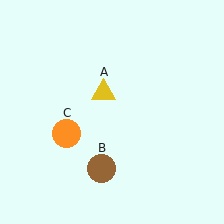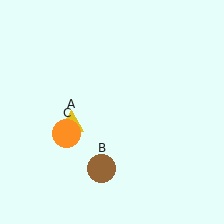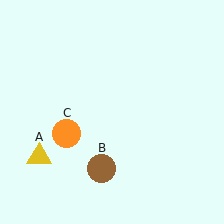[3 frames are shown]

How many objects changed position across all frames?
1 object changed position: yellow triangle (object A).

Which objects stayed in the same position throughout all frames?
Brown circle (object B) and orange circle (object C) remained stationary.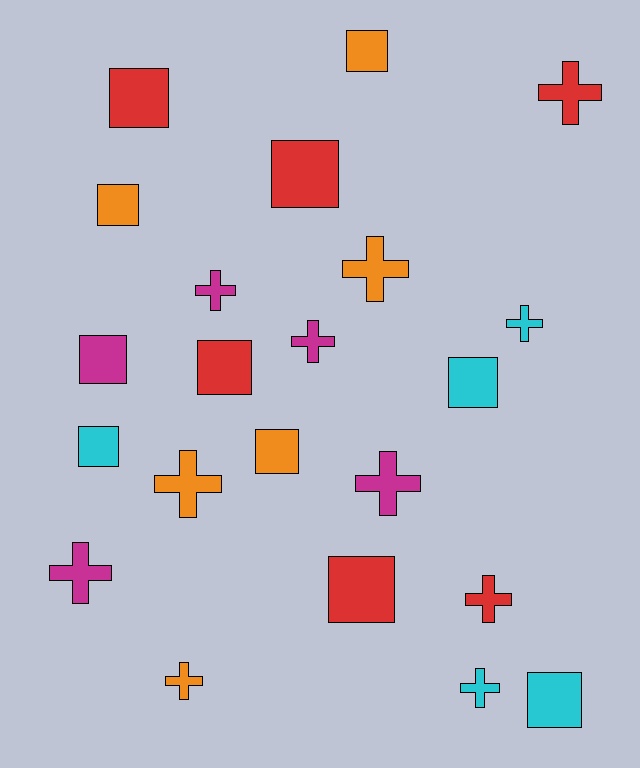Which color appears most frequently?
Orange, with 6 objects.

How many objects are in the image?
There are 22 objects.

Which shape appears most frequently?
Cross, with 11 objects.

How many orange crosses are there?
There are 3 orange crosses.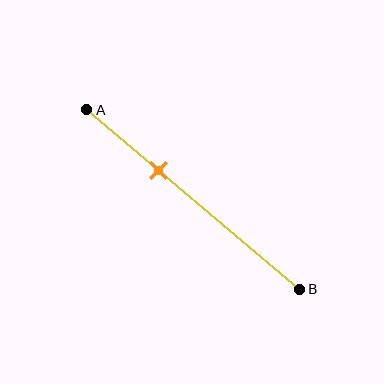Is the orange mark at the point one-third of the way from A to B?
Yes, the mark is approximately at the one-third point.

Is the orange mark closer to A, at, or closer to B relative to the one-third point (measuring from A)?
The orange mark is approximately at the one-third point of segment AB.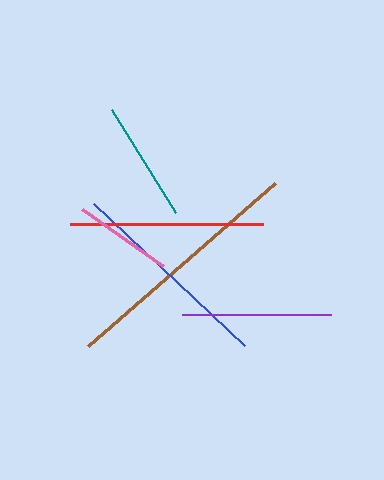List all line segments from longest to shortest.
From longest to shortest: brown, blue, red, purple, teal, pink.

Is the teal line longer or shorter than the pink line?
The teal line is longer than the pink line.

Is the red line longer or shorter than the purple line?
The red line is longer than the purple line.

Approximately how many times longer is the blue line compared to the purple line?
The blue line is approximately 1.4 times the length of the purple line.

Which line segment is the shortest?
The pink line is the shortest at approximately 99 pixels.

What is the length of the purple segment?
The purple segment is approximately 149 pixels long.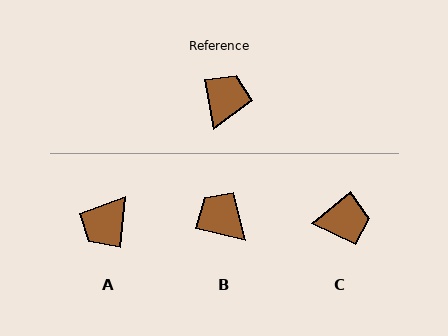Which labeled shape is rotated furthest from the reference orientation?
A, about 163 degrees away.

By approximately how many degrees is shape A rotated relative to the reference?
Approximately 163 degrees counter-clockwise.